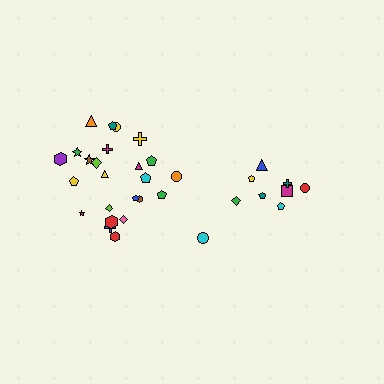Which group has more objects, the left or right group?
The left group.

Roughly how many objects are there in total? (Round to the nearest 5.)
Roughly 35 objects in total.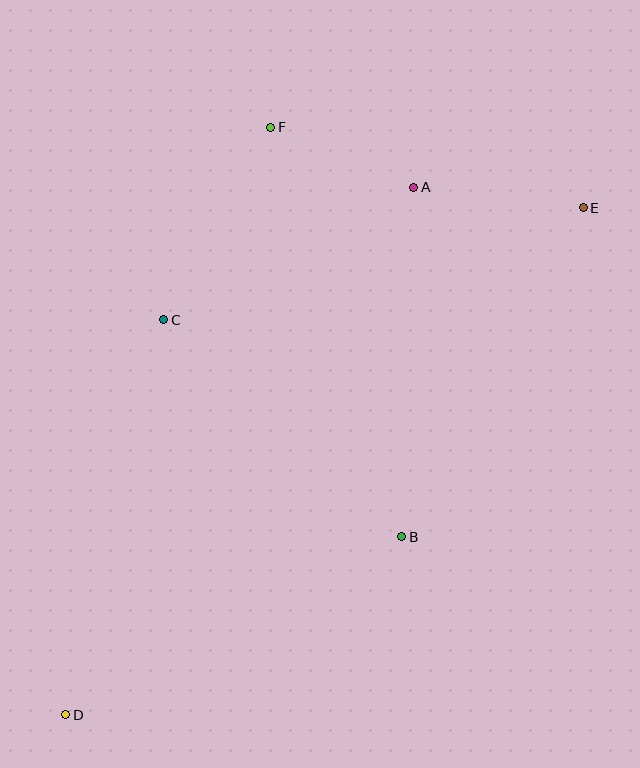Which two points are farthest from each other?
Points D and E are farthest from each other.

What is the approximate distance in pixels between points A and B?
The distance between A and B is approximately 350 pixels.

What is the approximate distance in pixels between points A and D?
The distance between A and D is approximately 632 pixels.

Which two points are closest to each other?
Points A and F are closest to each other.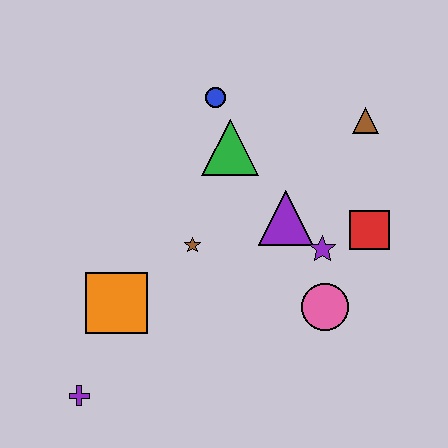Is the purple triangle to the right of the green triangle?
Yes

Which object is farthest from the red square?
The purple cross is farthest from the red square.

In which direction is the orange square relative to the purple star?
The orange square is to the left of the purple star.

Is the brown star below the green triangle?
Yes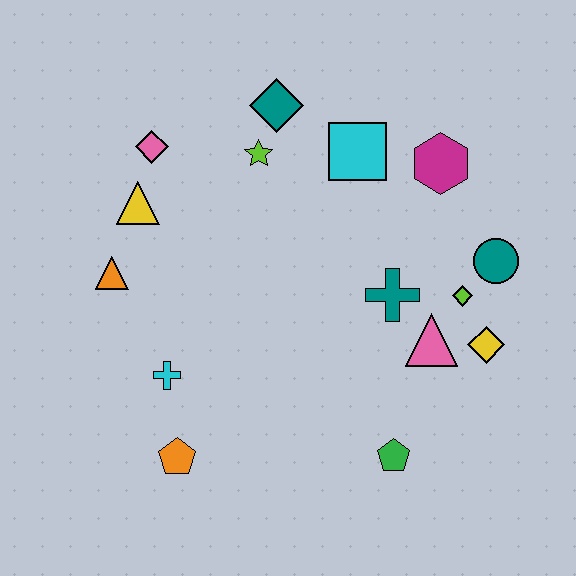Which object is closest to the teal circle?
The lime diamond is closest to the teal circle.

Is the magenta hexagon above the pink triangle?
Yes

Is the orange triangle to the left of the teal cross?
Yes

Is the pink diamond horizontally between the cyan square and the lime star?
No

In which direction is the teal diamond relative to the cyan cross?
The teal diamond is above the cyan cross.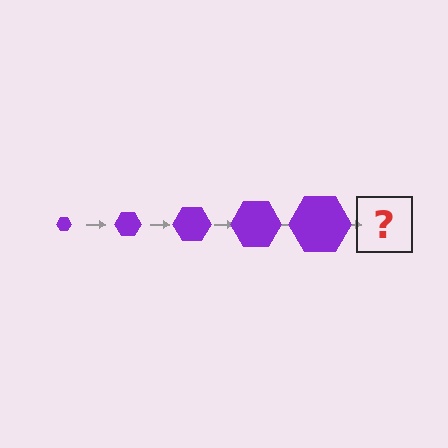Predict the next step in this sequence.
The next step is a purple hexagon, larger than the previous one.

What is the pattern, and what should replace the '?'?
The pattern is that the hexagon gets progressively larger each step. The '?' should be a purple hexagon, larger than the previous one.